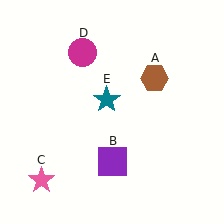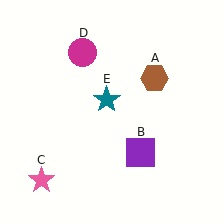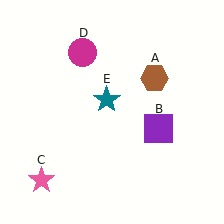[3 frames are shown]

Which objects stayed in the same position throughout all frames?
Brown hexagon (object A) and pink star (object C) and magenta circle (object D) and teal star (object E) remained stationary.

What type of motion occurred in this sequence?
The purple square (object B) rotated counterclockwise around the center of the scene.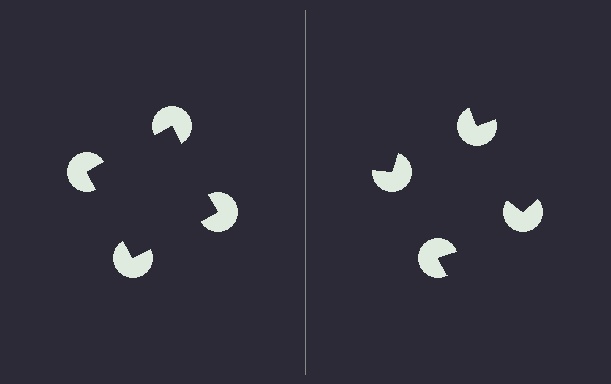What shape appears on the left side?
An illusory square.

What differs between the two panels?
The pac-man discs are positioned identically on both sides; only the wedge orientations differ. On the left they align to a square; on the right they are misaligned.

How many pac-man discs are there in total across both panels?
8 — 4 on each side.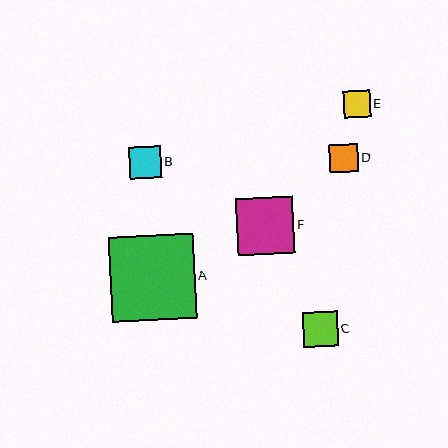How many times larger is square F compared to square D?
Square F is approximately 2.0 times the size of square D.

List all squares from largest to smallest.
From largest to smallest: A, F, C, B, D, E.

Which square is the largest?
Square A is the largest with a size of approximately 85 pixels.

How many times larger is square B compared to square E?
Square B is approximately 1.2 times the size of square E.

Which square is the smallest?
Square E is the smallest with a size of approximately 26 pixels.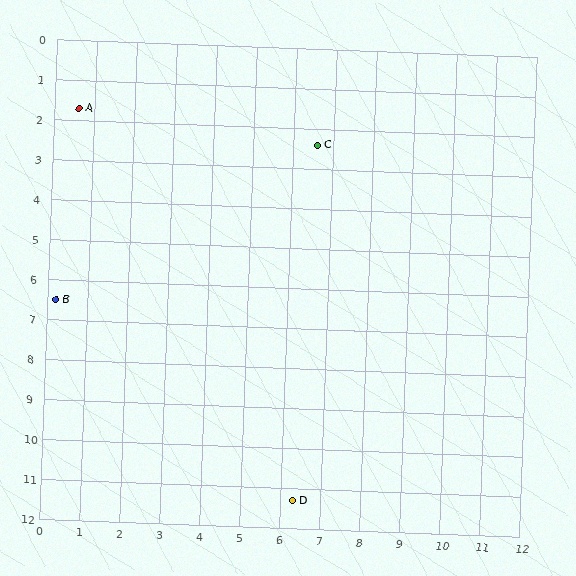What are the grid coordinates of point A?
Point A is at approximately (0.6, 1.7).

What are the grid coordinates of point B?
Point B is at approximately (0.2, 6.5).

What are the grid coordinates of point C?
Point C is at approximately (6.6, 2.4).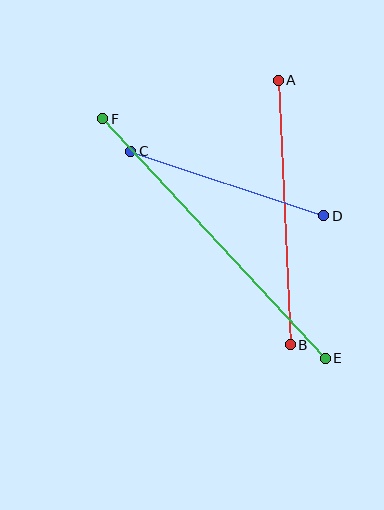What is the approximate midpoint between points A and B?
The midpoint is at approximately (284, 213) pixels.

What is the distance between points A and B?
The distance is approximately 265 pixels.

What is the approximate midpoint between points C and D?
The midpoint is at approximately (227, 183) pixels.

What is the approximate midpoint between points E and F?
The midpoint is at approximately (214, 239) pixels.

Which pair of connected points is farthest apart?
Points E and F are farthest apart.